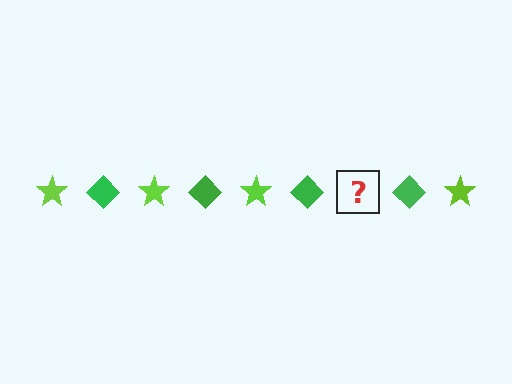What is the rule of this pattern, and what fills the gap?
The rule is that the pattern alternates between lime star and green diamond. The gap should be filled with a lime star.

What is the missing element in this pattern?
The missing element is a lime star.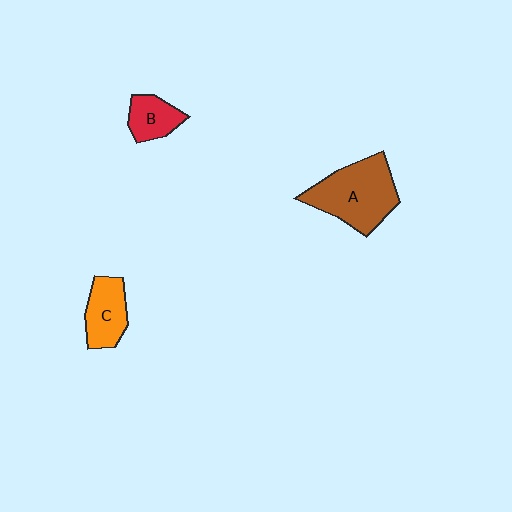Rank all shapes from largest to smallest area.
From largest to smallest: A (brown), C (orange), B (red).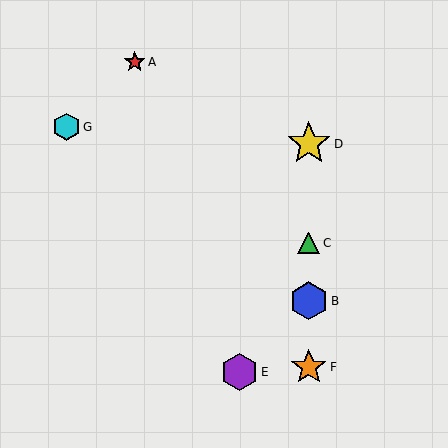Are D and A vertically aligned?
No, D is at x≈309 and A is at x≈135.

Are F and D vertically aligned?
Yes, both are at x≈309.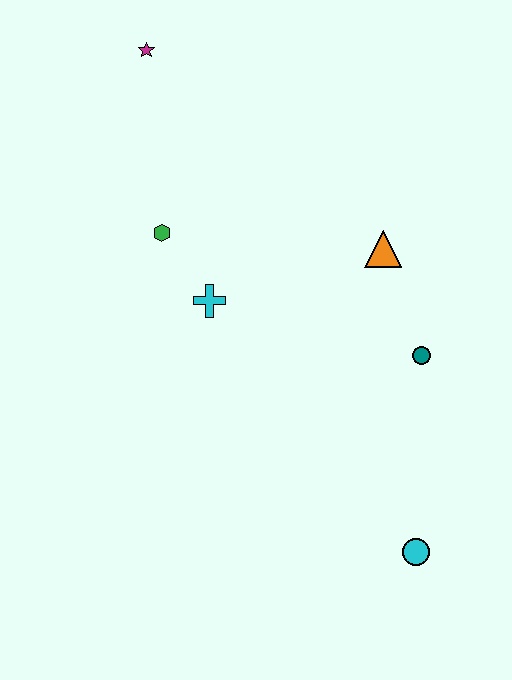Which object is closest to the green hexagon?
The cyan cross is closest to the green hexagon.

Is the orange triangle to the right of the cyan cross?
Yes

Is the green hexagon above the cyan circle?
Yes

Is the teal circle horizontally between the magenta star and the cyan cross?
No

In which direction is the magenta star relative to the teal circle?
The magenta star is above the teal circle.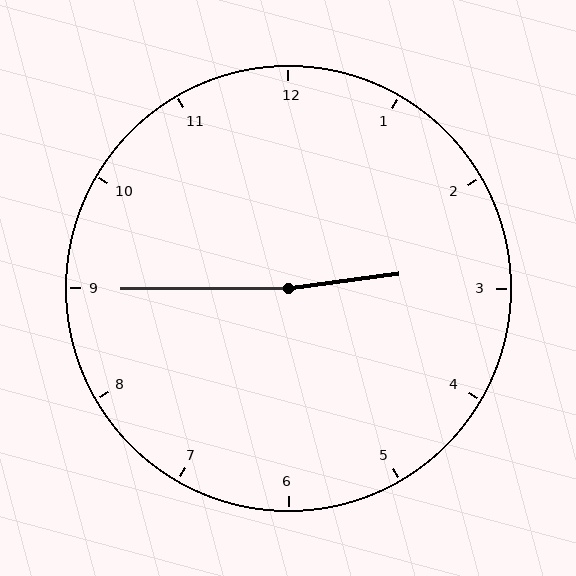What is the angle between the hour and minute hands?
Approximately 172 degrees.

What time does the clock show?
2:45.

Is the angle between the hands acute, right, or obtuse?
It is obtuse.